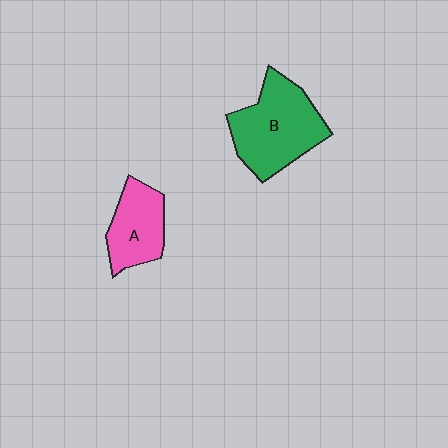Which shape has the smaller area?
Shape A (pink).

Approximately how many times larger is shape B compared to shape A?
Approximately 1.6 times.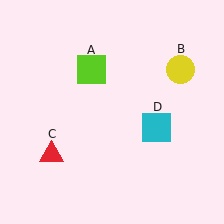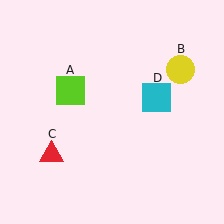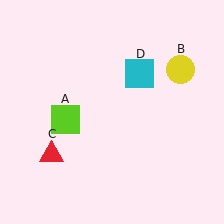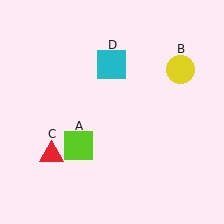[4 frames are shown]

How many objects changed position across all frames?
2 objects changed position: lime square (object A), cyan square (object D).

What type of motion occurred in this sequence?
The lime square (object A), cyan square (object D) rotated counterclockwise around the center of the scene.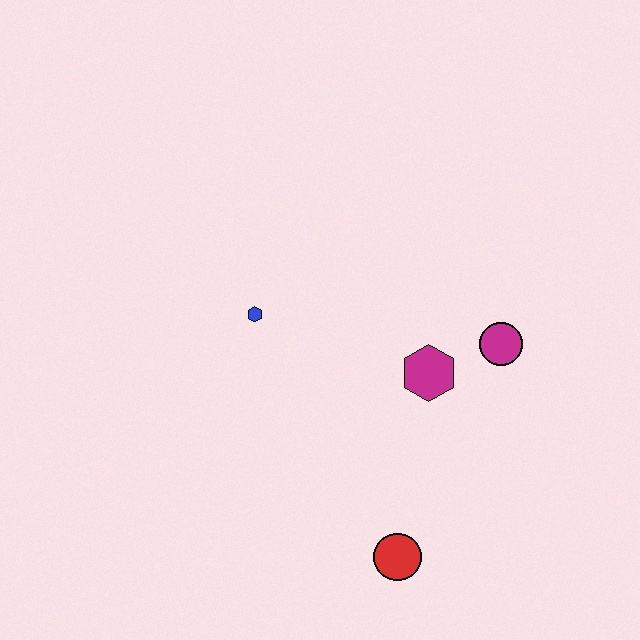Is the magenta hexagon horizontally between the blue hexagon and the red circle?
No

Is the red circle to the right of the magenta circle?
No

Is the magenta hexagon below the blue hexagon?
Yes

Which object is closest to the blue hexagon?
The magenta hexagon is closest to the blue hexagon.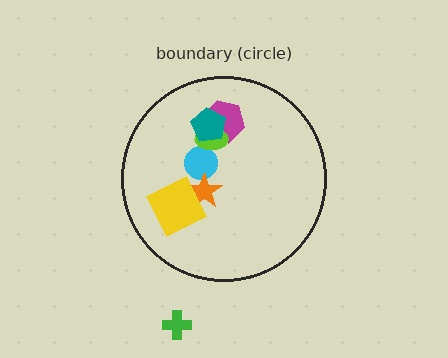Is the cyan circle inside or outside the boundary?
Inside.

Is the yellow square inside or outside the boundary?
Inside.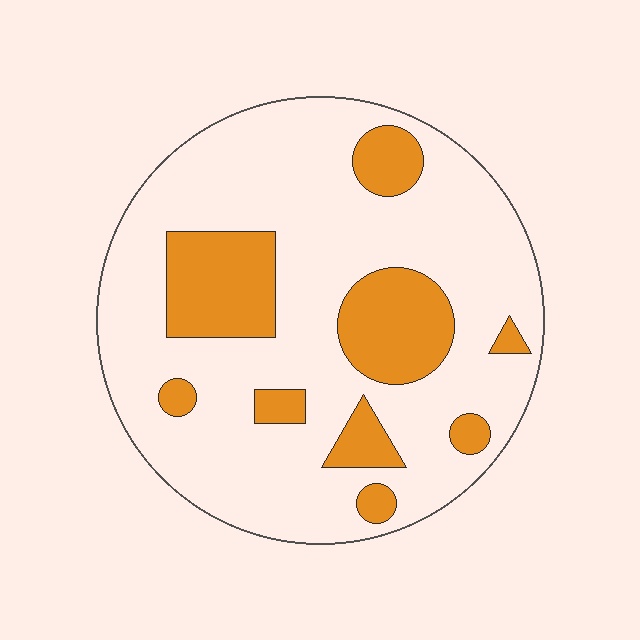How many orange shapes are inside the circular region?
9.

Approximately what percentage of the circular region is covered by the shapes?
Approximately 25%.